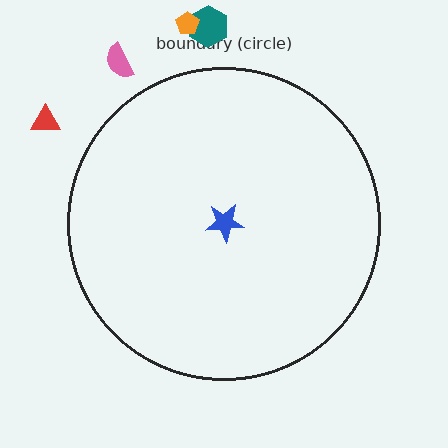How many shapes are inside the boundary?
1 inside, 4 outside.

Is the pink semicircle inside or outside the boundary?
Outside.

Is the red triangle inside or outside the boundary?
Outside.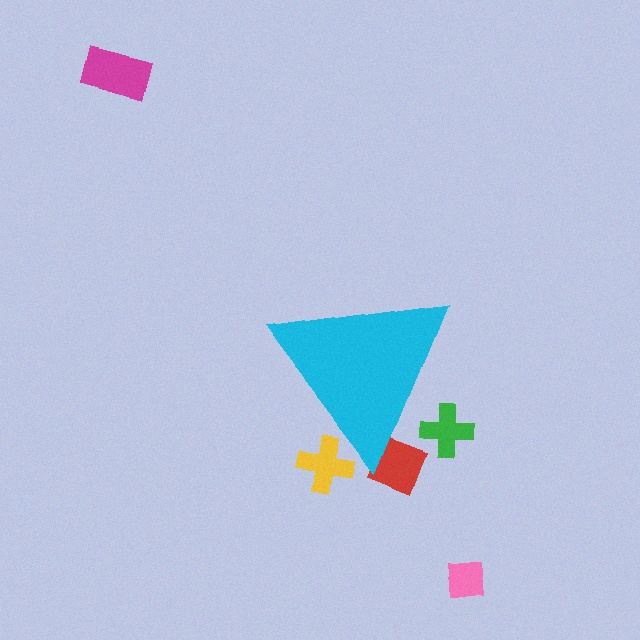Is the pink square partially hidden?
No, the pink square is fully visible.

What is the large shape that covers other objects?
A cyan triangle.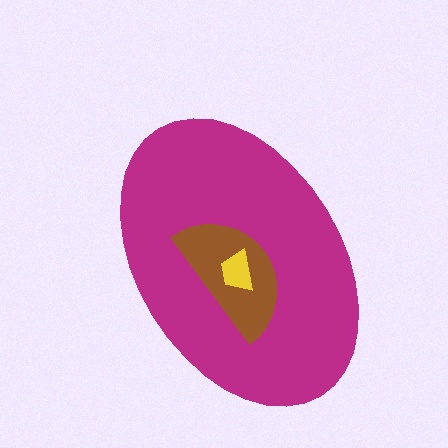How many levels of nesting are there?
3.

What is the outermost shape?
The magenta ellipse.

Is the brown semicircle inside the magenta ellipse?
Yes.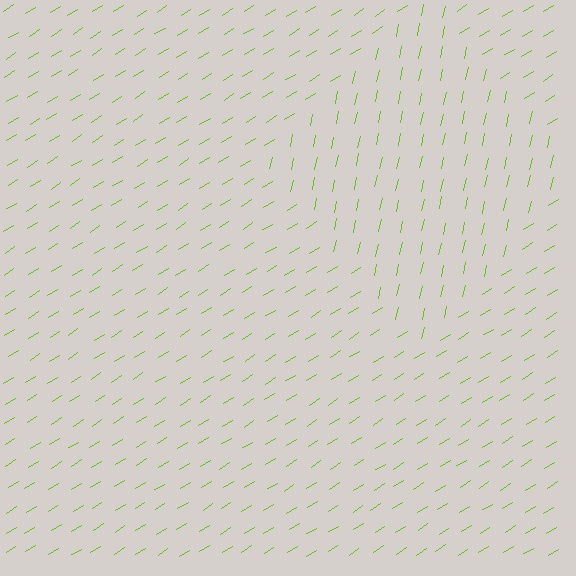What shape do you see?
I see a diamond.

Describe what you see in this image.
The image is filled with small lime line segments. A diamond region in the image has lines oriented differently from the surrounding lines, creating a visible texture boundary.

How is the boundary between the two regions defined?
The boundary is defined purely by a change in line orientation (approximately 45 degrees difference). All lines are the same color and thickness.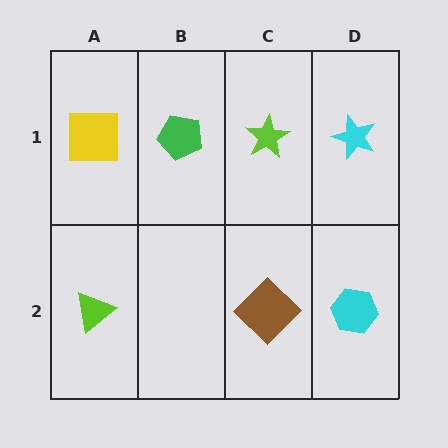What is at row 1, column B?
A green pentagon.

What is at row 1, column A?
A yellow square.